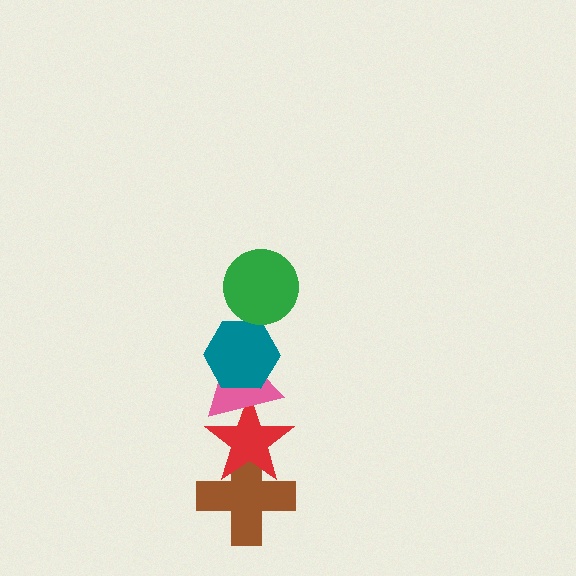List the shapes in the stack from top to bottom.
From top to bottom: the green circle, the teal hexagon, the pink triangle, the red star, the brown cross.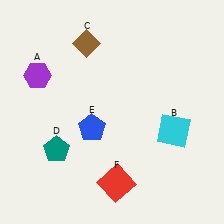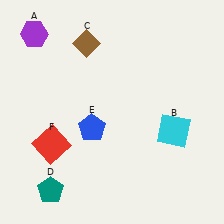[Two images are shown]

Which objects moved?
The objects that moved are: the purple hexagon (A), the teal pentagon (D), the red square (F).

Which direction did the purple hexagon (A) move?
The purple hexagon (A) moved up.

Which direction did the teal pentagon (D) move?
The teal pentagon (D) moved down.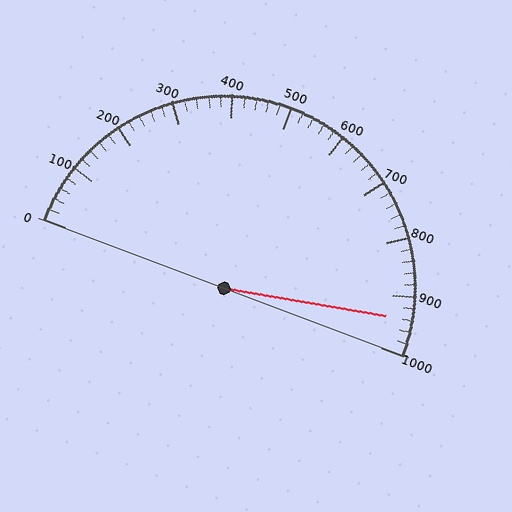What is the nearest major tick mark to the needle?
The nearest major tick mark is 900.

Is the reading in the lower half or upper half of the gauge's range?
The reading is in the upper half of the range (0 to 1000).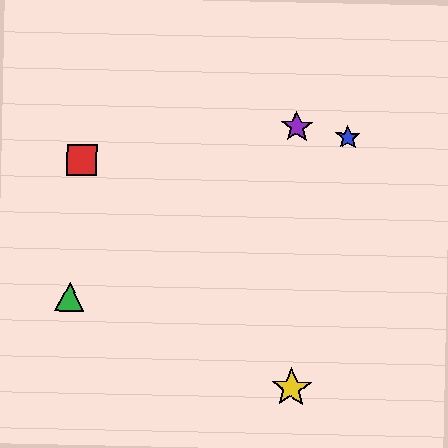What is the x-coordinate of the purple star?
The purple star is at x≈297.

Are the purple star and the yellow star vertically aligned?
Yes, both are at x≈297.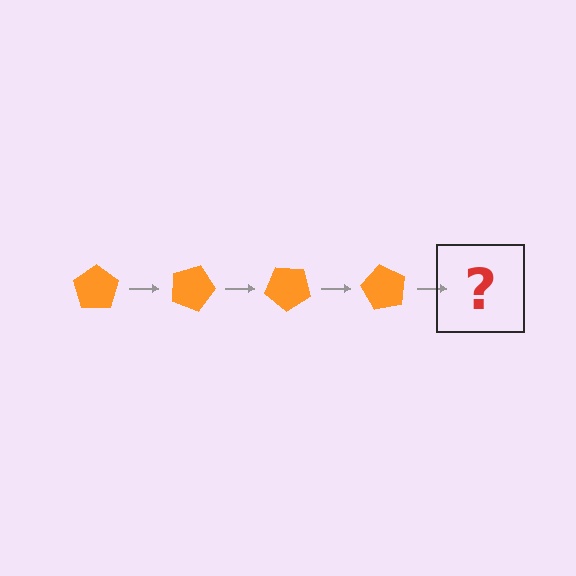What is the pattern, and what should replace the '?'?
The pattern is that the pentagon rotates 20 degrees each step. The '?' should be an orange pentagon rotated 80 degrees.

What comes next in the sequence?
The next element should be an orange pentagon rotated 80 degrees.